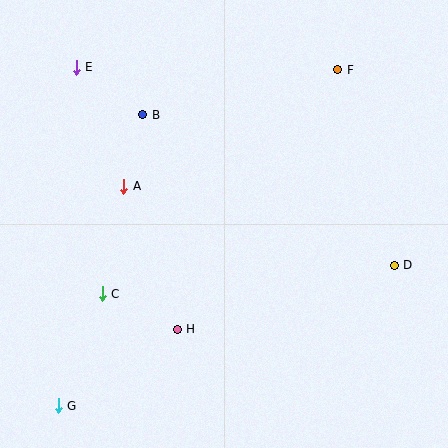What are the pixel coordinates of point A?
Point A is at (124, 186).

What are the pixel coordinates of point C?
Point C is at (102, 294).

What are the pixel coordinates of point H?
Point H is at (177, 329).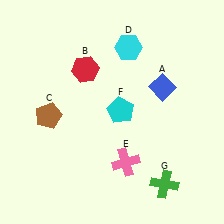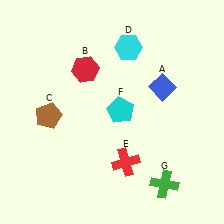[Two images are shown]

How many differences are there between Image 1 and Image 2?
There is 1 difference between the two images.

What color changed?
The cross (E) changed from pink in Image 1 to red in Image 2.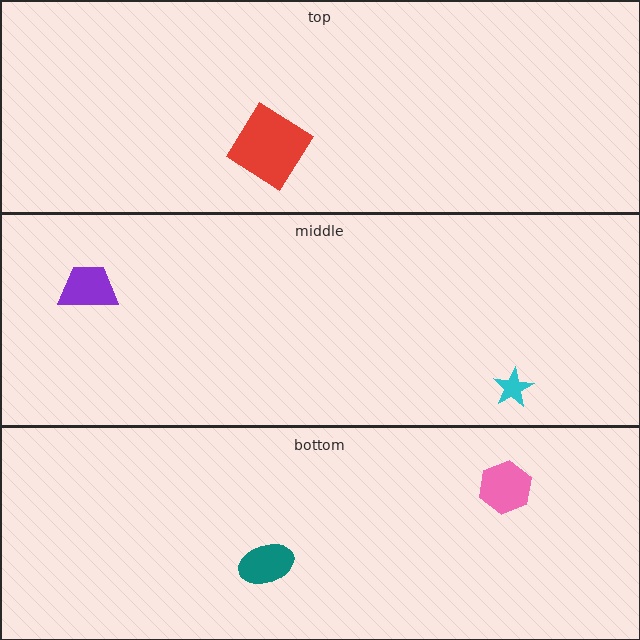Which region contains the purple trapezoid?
The middle region.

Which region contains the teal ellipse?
The bottom region.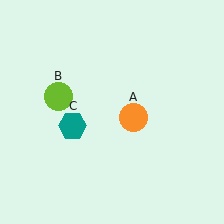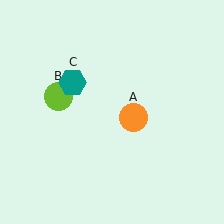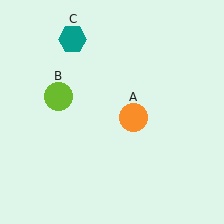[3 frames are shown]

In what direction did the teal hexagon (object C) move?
The teal hexagon (object C) moved up.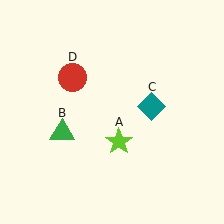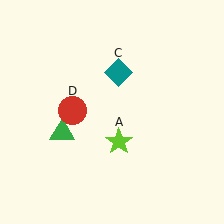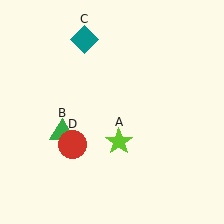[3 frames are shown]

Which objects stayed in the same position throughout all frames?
Lime star (object A) and green triangle (object B) remained stationary.